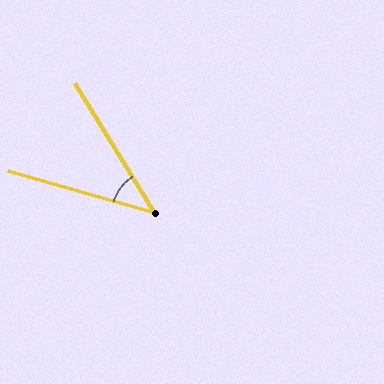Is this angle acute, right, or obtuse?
It is acute.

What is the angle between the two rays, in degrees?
Approximately 42 degrees.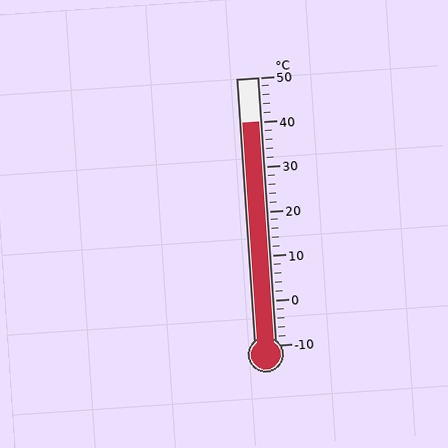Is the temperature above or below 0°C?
The temperature is above 0°C.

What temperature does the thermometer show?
The thermometer shows approximately 40°C.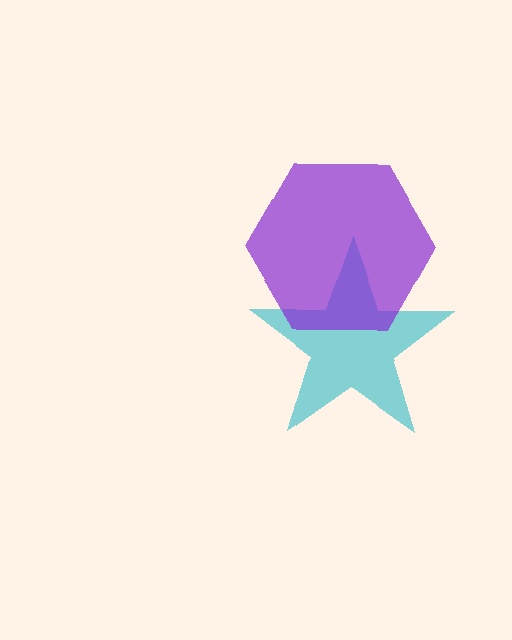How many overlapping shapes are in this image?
There are 2 overlapping shapes in the image.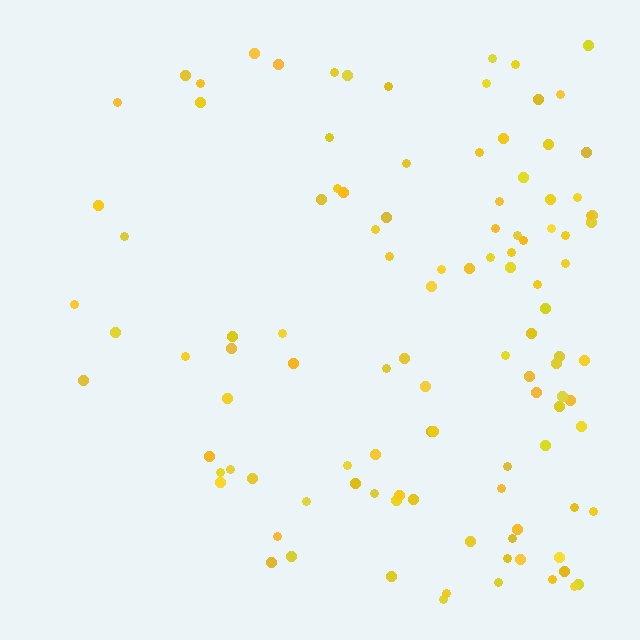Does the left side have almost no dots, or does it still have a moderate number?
Still a moderate number, just noticeably fewer than the right.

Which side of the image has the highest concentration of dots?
The right.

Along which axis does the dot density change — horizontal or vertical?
Horizontal.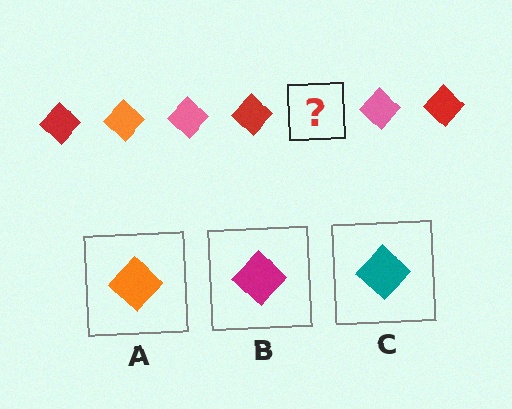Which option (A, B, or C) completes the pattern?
A.